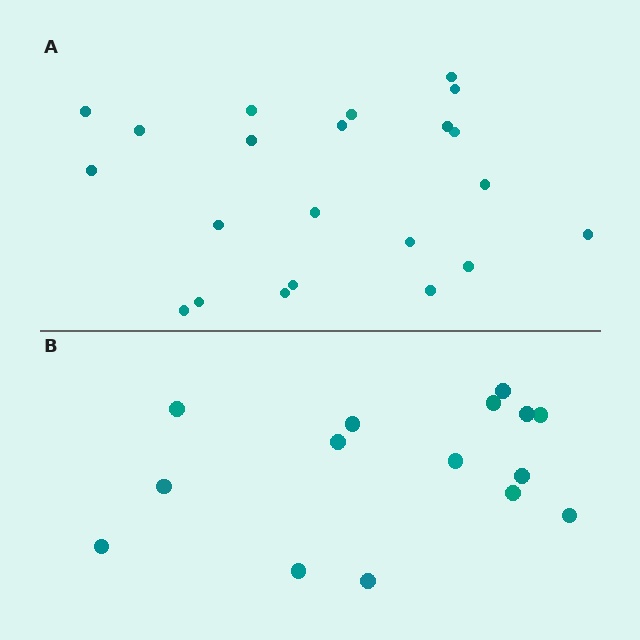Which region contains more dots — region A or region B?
Region A (the top region) has more dots.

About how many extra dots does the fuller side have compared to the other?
Region A has roughly 8 or so more dots than region B.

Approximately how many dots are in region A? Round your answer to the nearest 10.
About 20 dots. (The exact count is 22, which rounds to 20.)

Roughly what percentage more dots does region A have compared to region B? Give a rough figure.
About 45% more.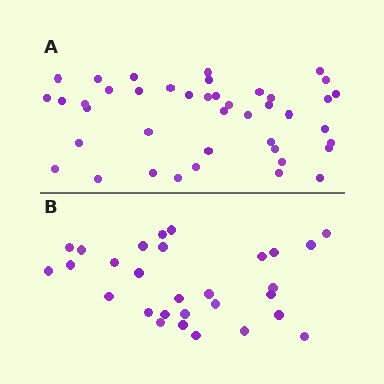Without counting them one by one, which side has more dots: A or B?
Region A (the top region) has more dots.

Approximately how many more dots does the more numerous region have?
Region A has approximately 15 more dots than region B.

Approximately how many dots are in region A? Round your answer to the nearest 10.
About 40 dots. (The exact count is 42, which rounds to 40.)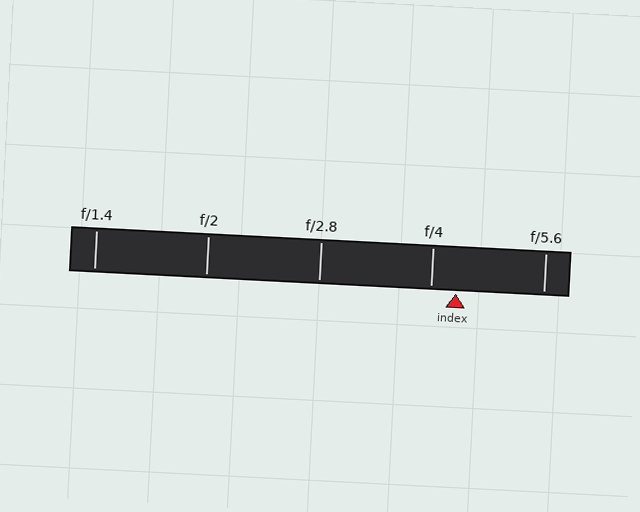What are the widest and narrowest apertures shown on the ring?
The widest aperture shown is f/1.4 and the narrowest is f/5.6.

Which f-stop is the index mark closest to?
The index mark is closest to f/4.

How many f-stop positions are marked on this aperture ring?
There are 5 f-stop positions marked.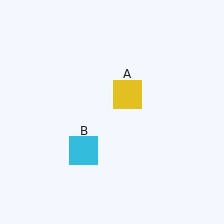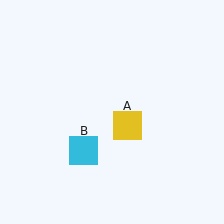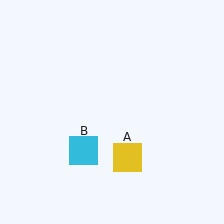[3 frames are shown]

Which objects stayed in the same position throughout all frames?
Cyan square (object B) remained stationary.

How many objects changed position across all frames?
1 object changed position: yellow square (object A).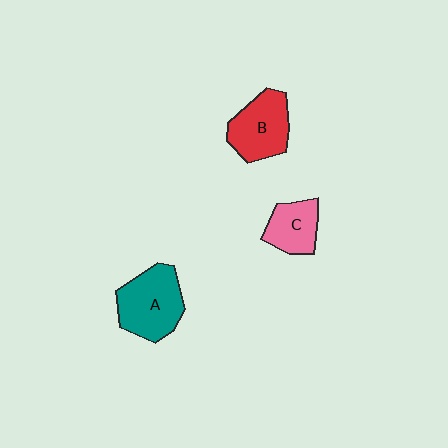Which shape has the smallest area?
Shape C (pink).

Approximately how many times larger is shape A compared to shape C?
Approximately 1.6 times.